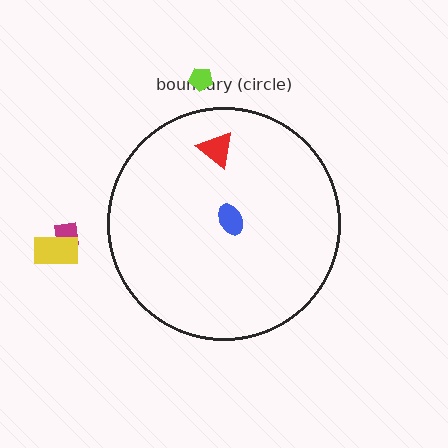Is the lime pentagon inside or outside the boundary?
Outside.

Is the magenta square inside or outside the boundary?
Outside.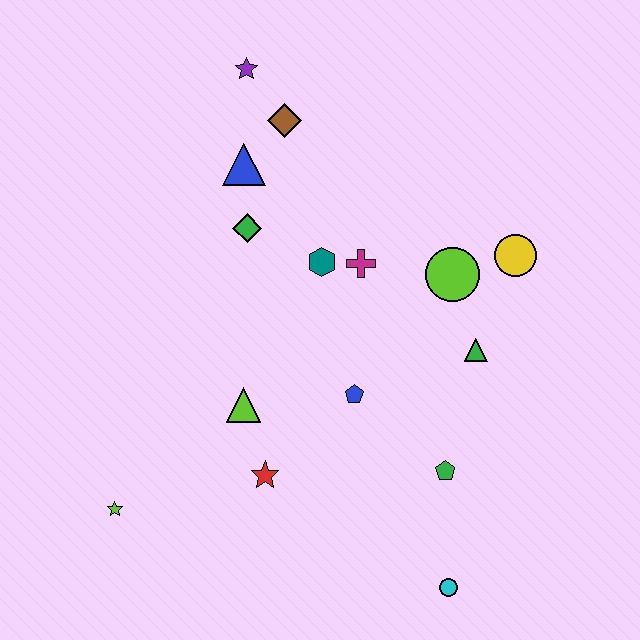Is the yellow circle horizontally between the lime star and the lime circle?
No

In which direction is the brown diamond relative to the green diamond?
The brown diamond is above the green diamond.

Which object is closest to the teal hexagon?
The magenta cross is closest to the teal hexagon.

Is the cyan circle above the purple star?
No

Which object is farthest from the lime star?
The yellow circle is farthest from the lime star.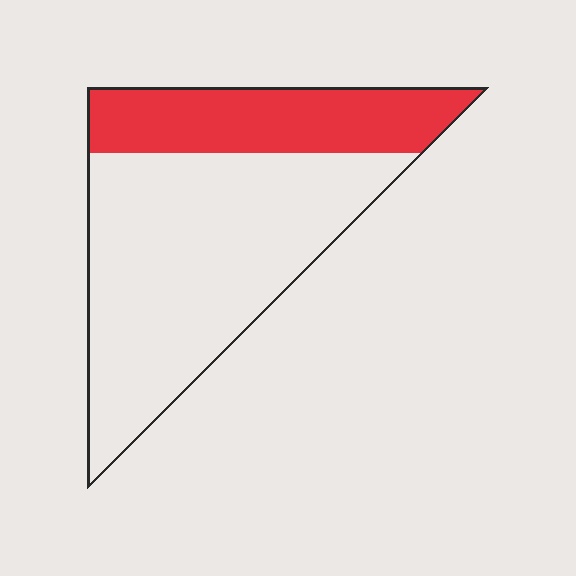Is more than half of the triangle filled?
No.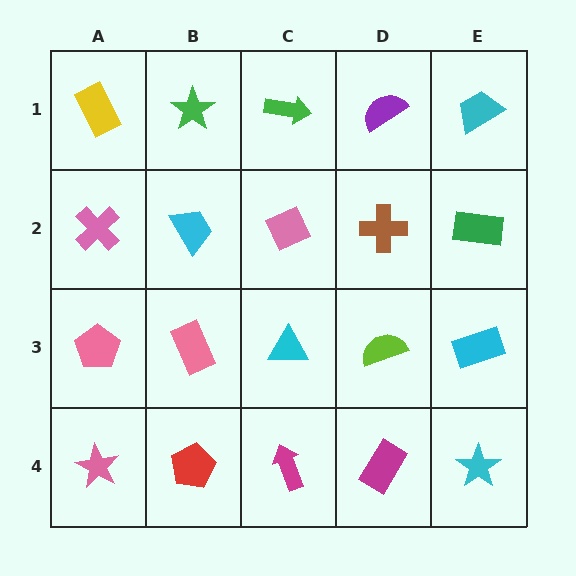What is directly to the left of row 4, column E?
A magenta rectangle.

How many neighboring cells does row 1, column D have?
3.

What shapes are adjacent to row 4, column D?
A lime semicircle (row 3, column D), a magenta arrow (row 4, column C), a cyan star (row 4, column E).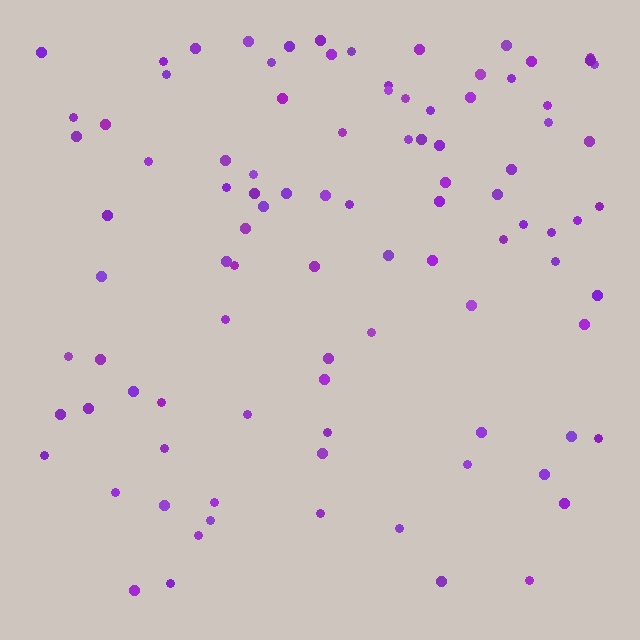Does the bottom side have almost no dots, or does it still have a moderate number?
Still a moderate number, just noticeably fewer than the top.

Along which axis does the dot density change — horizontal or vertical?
Vertical.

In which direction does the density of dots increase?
From bottom to top, with the top side densest.